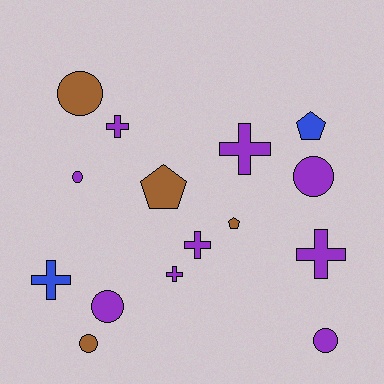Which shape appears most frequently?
Circle, with 6 objects.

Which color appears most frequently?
Purple, with 9 objects.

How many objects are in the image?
There are 15 objects.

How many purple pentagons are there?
There are no purple pentagons.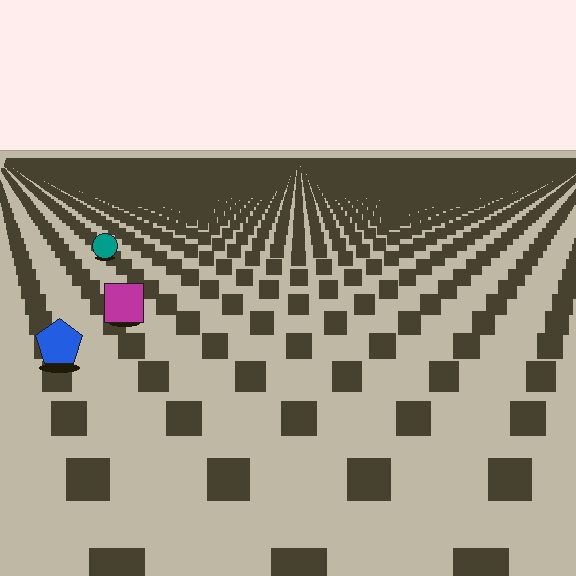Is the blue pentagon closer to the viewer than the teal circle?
Yes. The blue pentagon is closer — you can tell from the texture gradient: the ground texture is coarser near it.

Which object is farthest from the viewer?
The teal circle is farthest from the viewer. It appears smaller and the ground texture around it is denser.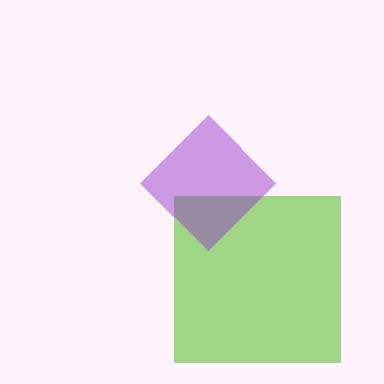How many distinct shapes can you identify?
There are 2 distinct shapes: a lime square, a purple diamond.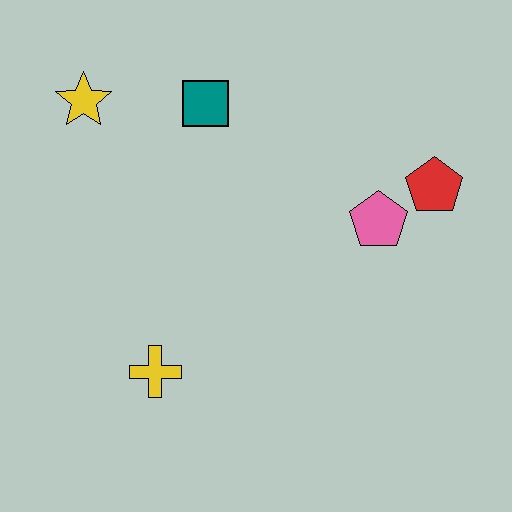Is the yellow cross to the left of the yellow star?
No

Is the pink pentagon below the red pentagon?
Yes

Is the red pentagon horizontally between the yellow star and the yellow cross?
No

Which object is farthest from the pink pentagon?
The yellow star is farthest from the pink pentagon.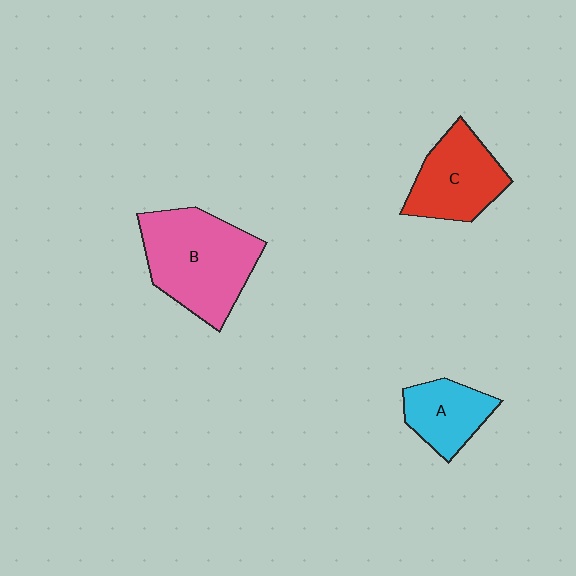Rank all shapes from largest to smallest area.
From largest to smallest: B (pink), C (red), A (cyan).